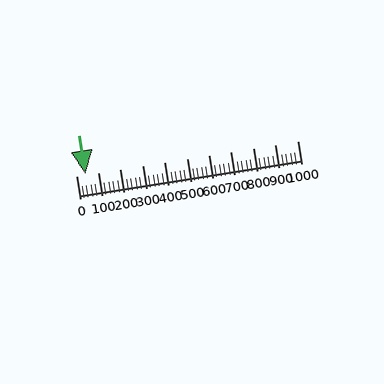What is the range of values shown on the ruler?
The ruler shows values from 0 to 1000.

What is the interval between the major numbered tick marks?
The major tick marks are spaced 100 units apart.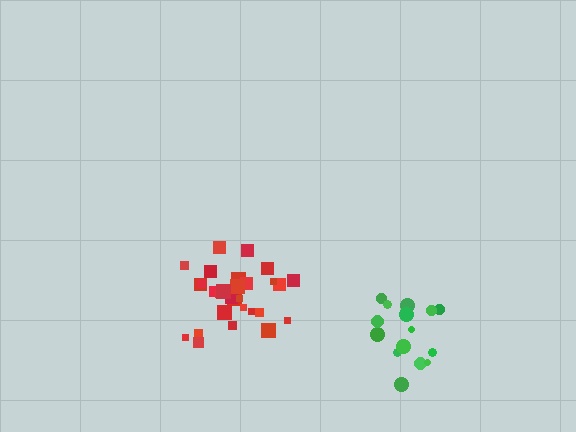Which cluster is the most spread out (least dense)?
Green.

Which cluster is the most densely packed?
Red.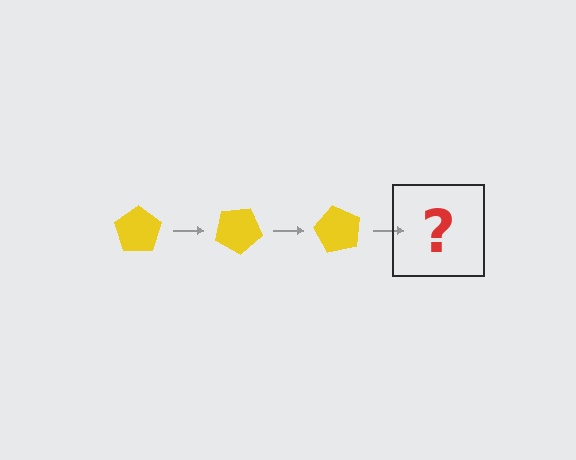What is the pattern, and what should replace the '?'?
The pattern is that the pentagon rotates 30 degrees each step. The '?' should be a yellow pentagon rotated 90 degrees.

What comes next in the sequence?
The next element should be a yellow pentagon rotated 90 degrees.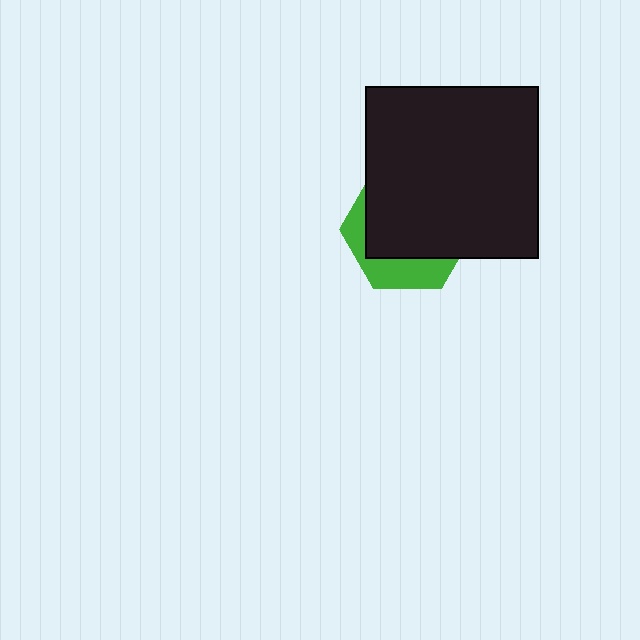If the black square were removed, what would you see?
You would see the complete green hexagon.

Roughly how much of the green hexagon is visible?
A small part of it is visible (roughly 30%).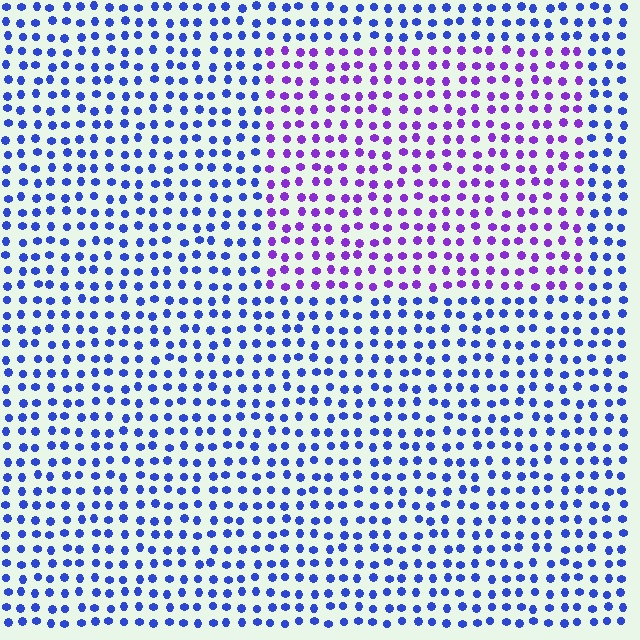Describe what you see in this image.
The image is filled with small blue elements in a uniform arrangement. A rectangle-shaped region is visible where the elements are tinted to a slightly different hue, forming a subtle color boundary.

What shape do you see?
I see a rectangle.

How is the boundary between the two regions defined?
The boundary is defined purely by a slight shift in hue (about 44 degrees). Spacing, size, and orientation are identical on both sides.